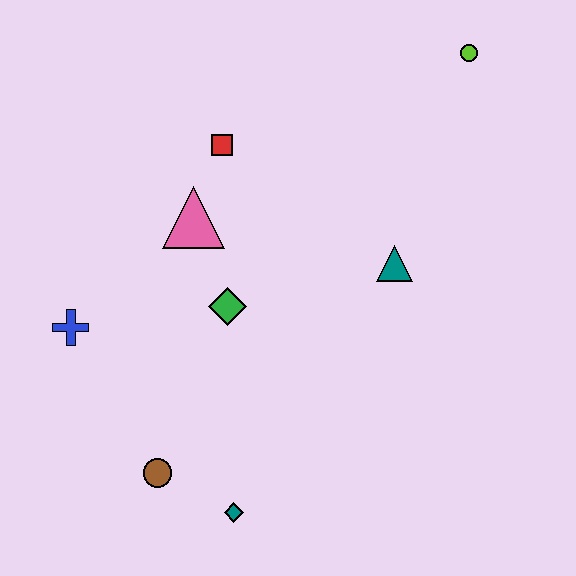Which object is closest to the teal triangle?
The green diamond is closest to the teal triangle.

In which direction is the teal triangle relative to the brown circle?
The teal triangle is to the right of the brown circle.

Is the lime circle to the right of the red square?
Yes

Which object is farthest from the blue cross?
The lime circle is farthest from the blue cross.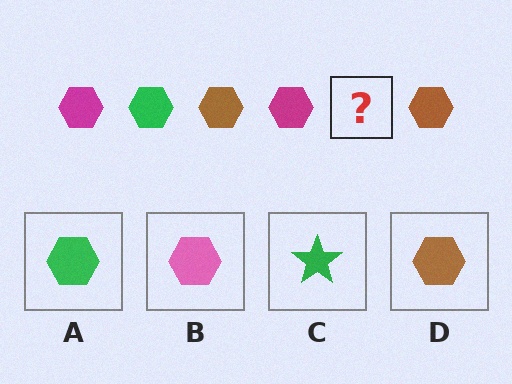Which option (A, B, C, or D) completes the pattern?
A.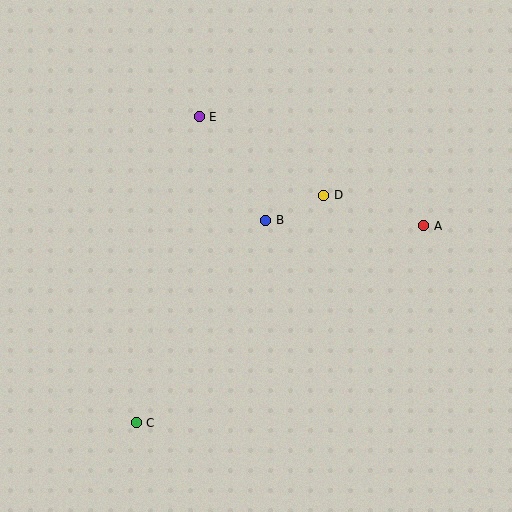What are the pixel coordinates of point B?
Point B is at (266, 220).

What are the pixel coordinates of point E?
Point E is at (199, 117).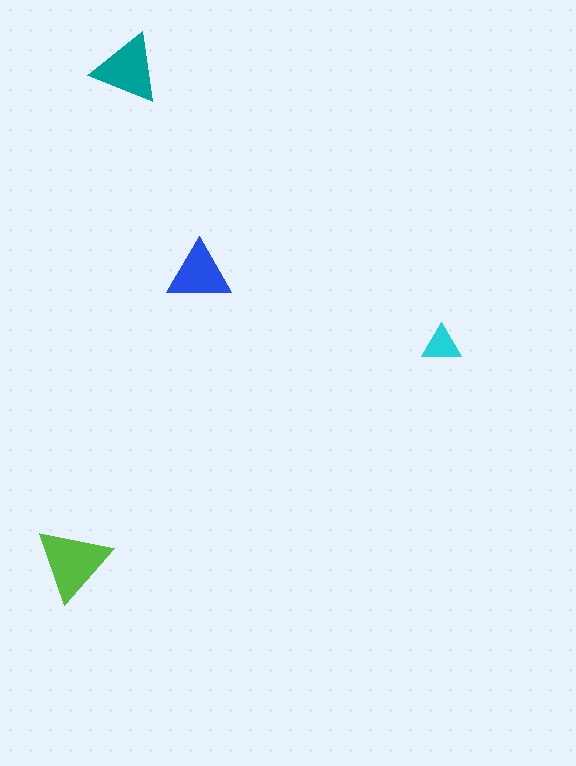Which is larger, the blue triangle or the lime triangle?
The lime one.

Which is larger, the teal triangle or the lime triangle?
The lime one.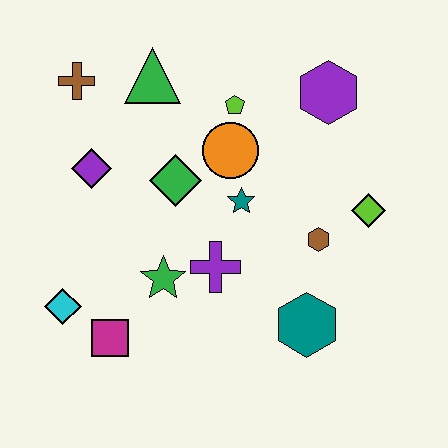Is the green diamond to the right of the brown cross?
Yes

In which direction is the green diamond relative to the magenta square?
The green diamond is above the magenta square.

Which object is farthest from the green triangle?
The teal hexagon is farthest from the green triangle.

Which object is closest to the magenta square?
The cyan diamond is closest to the magenta square.